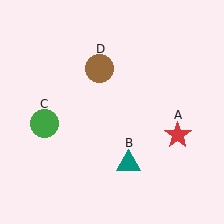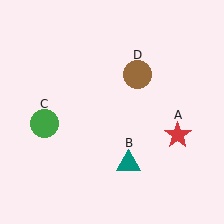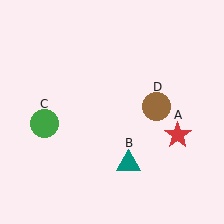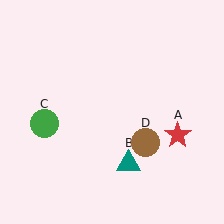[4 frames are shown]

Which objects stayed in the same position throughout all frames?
Red star (object A) and teal triangle (object B) and green circle (object C) remained stationary.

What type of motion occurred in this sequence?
The brown circle (object D) rotated clockwise around the center of the scene.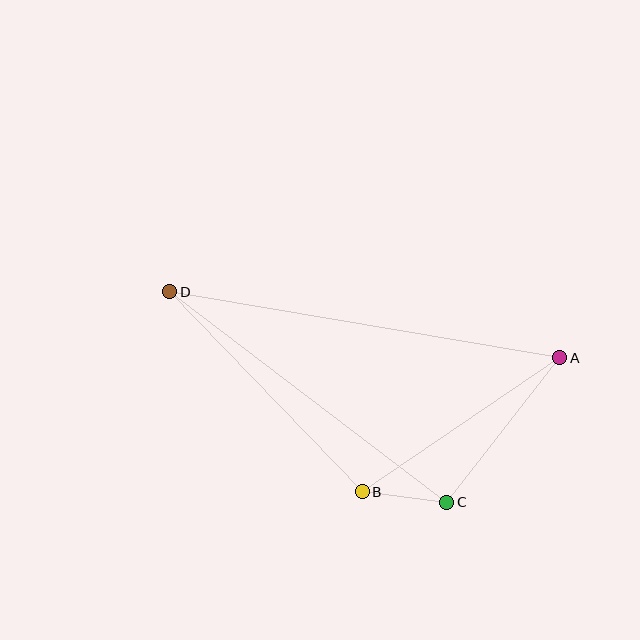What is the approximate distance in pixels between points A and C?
The distance between A and C is approximately 183 pixels.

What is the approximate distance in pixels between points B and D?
The distance between B and D is approximately 278 pixels.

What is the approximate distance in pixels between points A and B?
The distance between A and B is approximately 238 pixels.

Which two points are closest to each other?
Points B and C are closest to each other.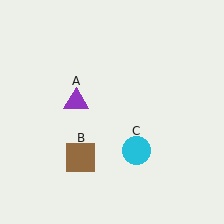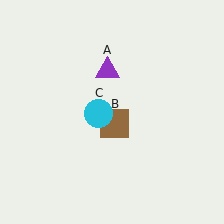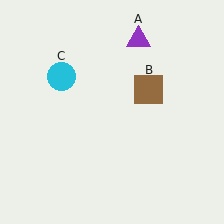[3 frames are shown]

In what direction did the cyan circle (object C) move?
The cyan circle (object C) moved up and to the left.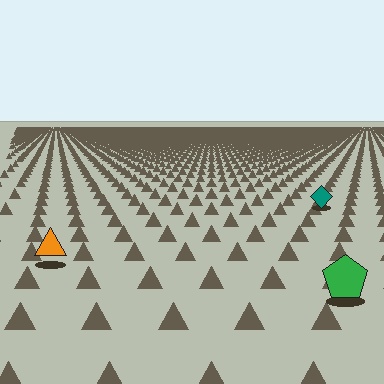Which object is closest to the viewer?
The green pentagon is closest. The texture marks near it are larger and more spread out.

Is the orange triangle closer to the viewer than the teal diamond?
Yes. The orange triangle is closer — you can tell from the texture gradient: the ground texture is coarser near it.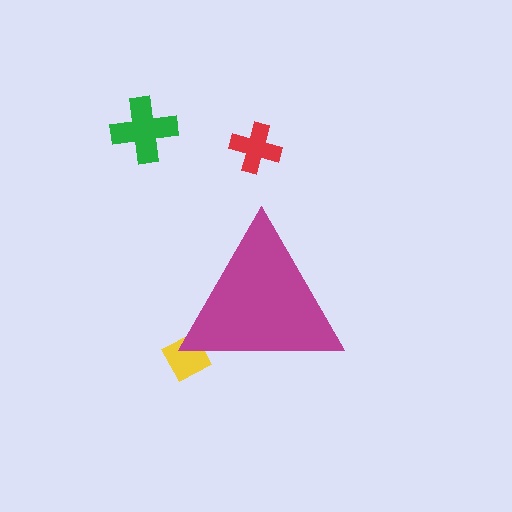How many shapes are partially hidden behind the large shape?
1 shape is partially hidden.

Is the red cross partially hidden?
No, the red cross is fully visible.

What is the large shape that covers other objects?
A magenta triangle.